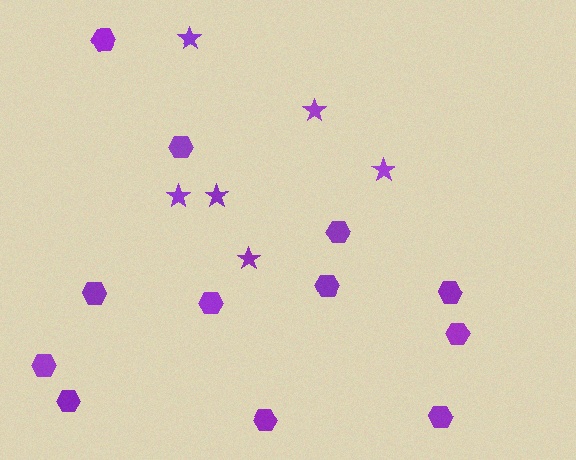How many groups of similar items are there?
There are 2 groups: one group of stars (6) and one group of hexagons (12).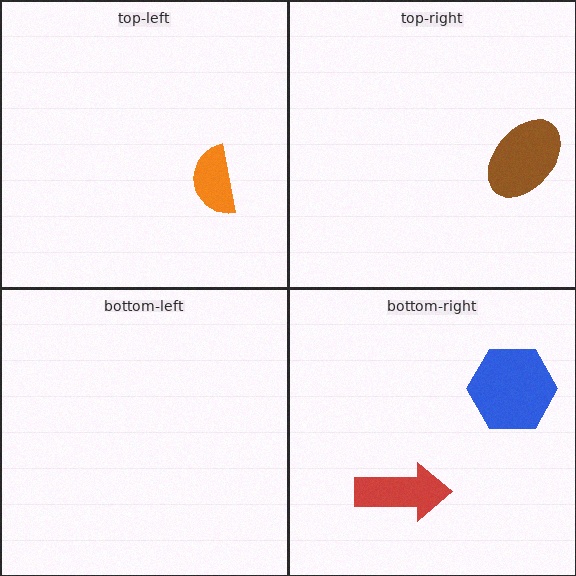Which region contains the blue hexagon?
The bottom-right region.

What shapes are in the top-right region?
The brown ellipse.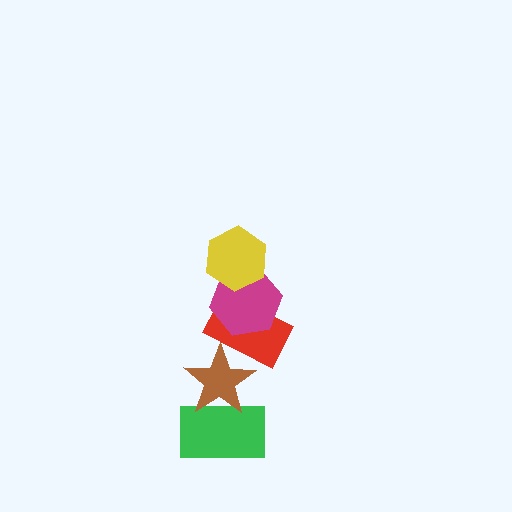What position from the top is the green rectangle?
The green rectangle is 5th from the top.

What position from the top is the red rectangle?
The red rectangle is 3rd from the top.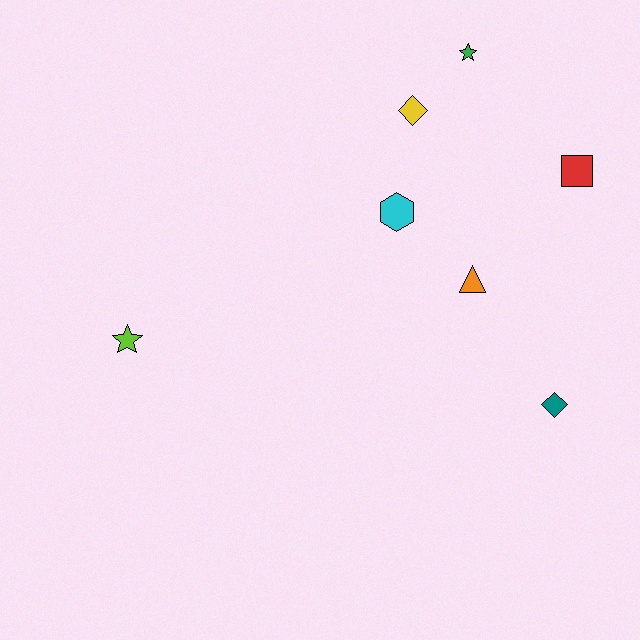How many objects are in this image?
There are 7 objects.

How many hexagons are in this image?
There is 1 hexagon.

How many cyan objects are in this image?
There is 1 cyan object.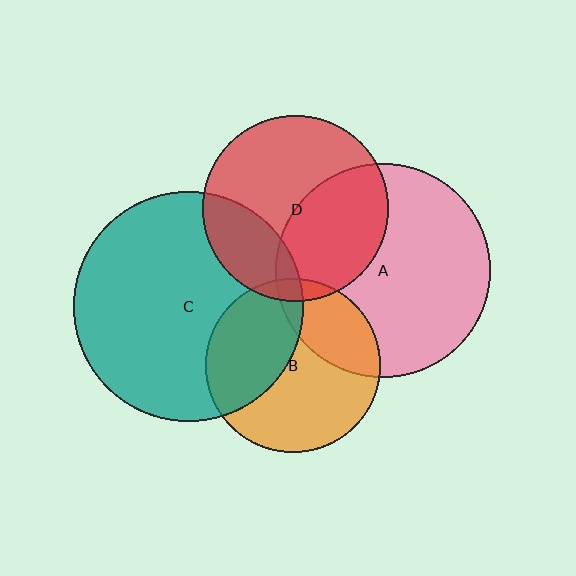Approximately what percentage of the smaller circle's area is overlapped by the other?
Approximately 5%.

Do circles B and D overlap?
Yes.